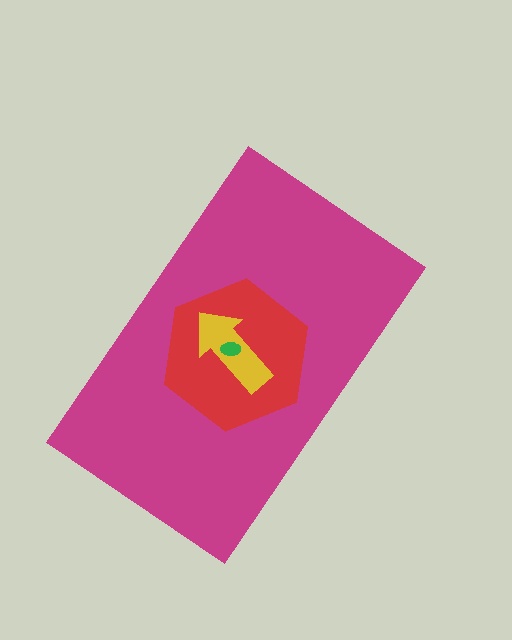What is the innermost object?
The green ellipse.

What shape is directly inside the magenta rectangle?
The red hexagon.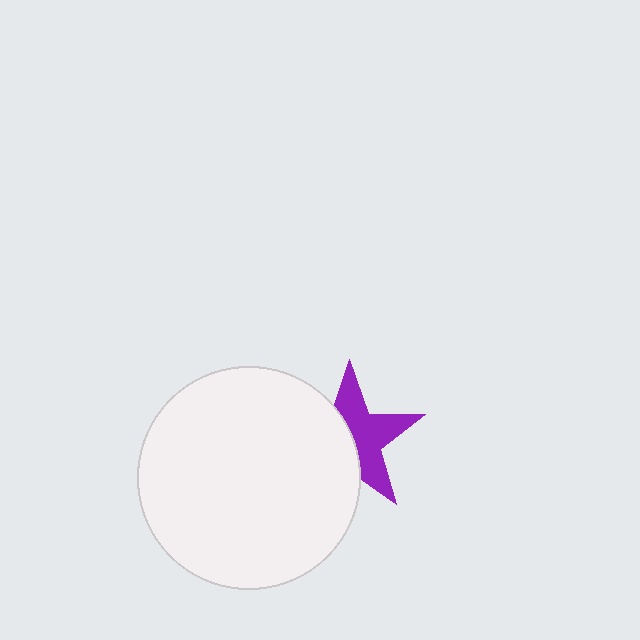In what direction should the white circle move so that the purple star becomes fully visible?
The white circle should move left. That is the shortest direction to clear the overlap and leave the purple star fully visible.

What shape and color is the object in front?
The object in front is a white circle.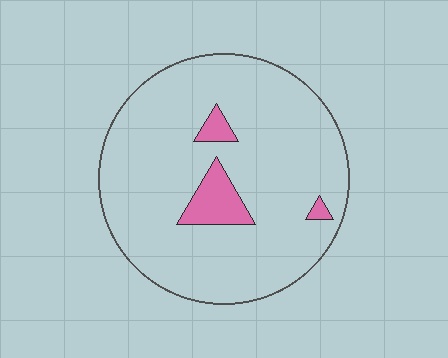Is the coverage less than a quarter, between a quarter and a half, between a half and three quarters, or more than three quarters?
Less than a quarter.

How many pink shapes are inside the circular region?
3.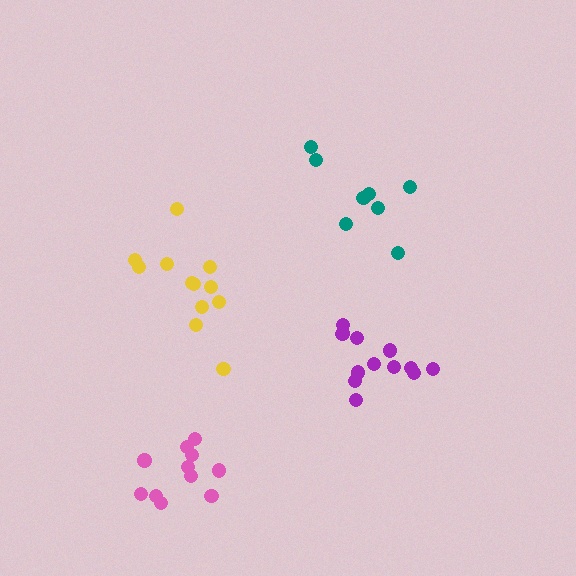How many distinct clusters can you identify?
There are 4 distinct clusters.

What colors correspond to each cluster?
The clusters are colored: yellow, pink, purple, teal.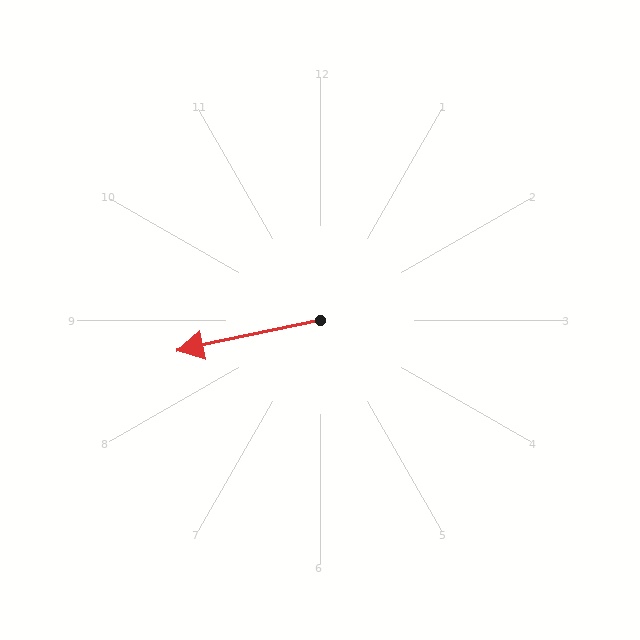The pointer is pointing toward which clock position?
Roughly 9 o'clock.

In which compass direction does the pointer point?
West.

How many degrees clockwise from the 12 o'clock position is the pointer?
Approximately 258 degrees.